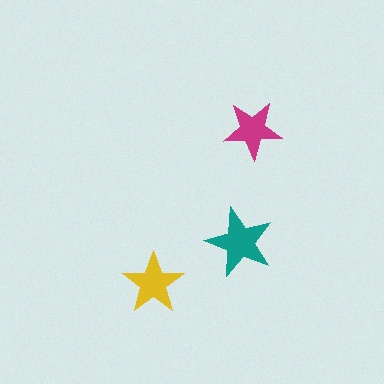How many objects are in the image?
There are 3 objects in the image.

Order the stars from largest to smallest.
the teal one, the yellow one, the magenta one.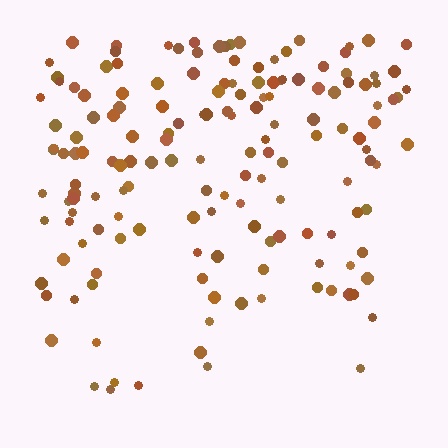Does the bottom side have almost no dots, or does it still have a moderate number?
Still a moderate number, just noticeably fewer than the top.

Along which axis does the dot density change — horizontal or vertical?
Vertical.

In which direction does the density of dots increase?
From bottom to top, with the top side densest.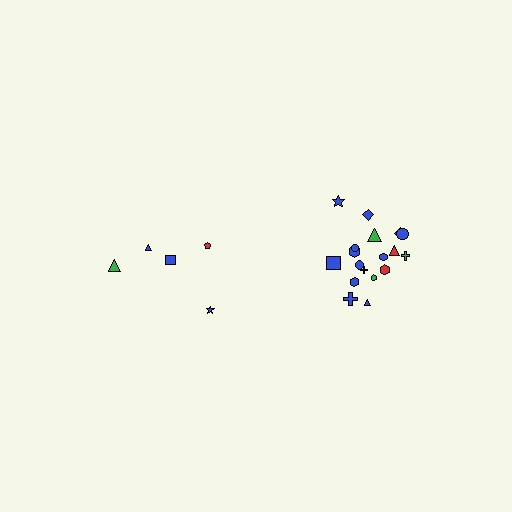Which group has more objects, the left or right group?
The right group.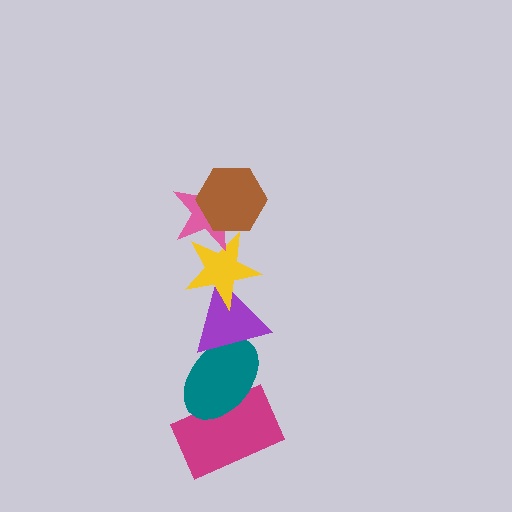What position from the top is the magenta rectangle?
The magenta rectangle is 6th from the top.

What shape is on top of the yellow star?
The pink star is on top of the yellow star.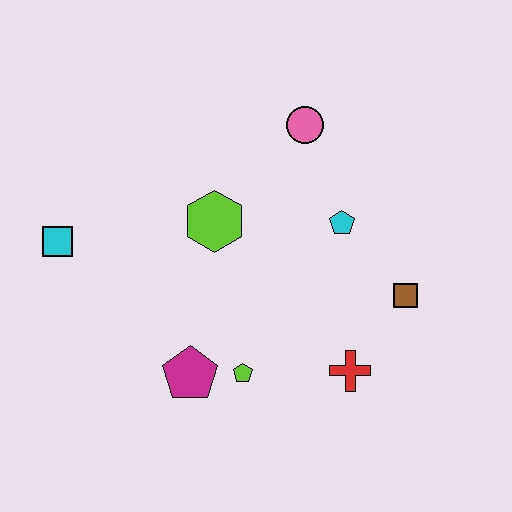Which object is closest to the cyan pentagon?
The brown square is closest to the cyan pentagon.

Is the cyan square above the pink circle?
No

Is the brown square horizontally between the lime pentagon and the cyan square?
No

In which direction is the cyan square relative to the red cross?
The cyan square is to the left of the red cross.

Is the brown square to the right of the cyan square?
Yes